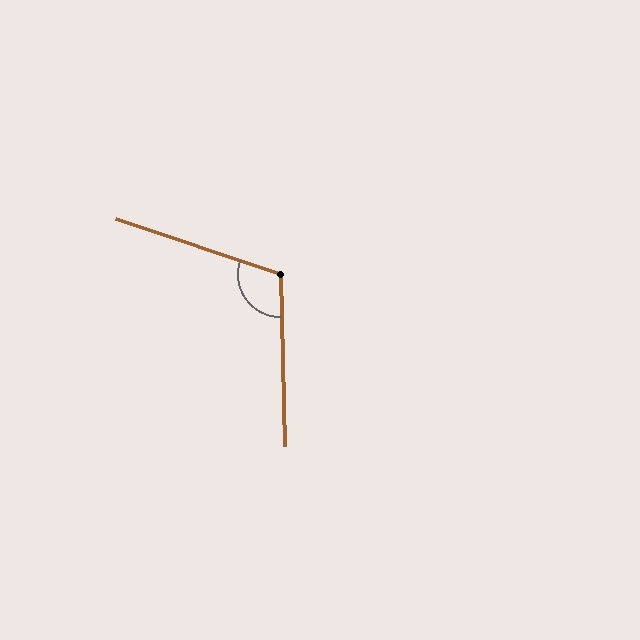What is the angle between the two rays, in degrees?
Approximately 110 degrees.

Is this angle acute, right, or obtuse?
It is obtuse.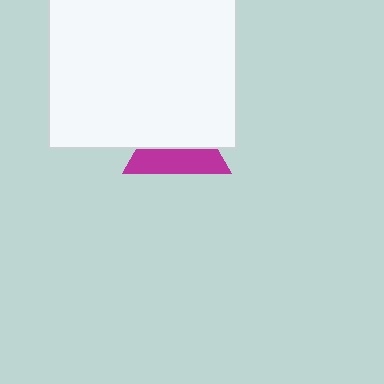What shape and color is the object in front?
The object in front is a white square.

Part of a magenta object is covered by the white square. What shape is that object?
It is a triangle.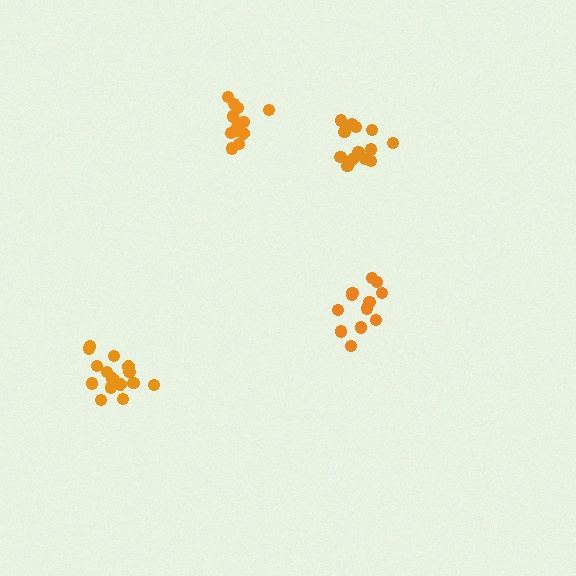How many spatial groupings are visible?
There are 4 spatial groupings.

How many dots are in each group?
Group 1: 14 dots, Group 2: 12 dots, Group 3: 15 dots, Group 4: 12 dots (53 total).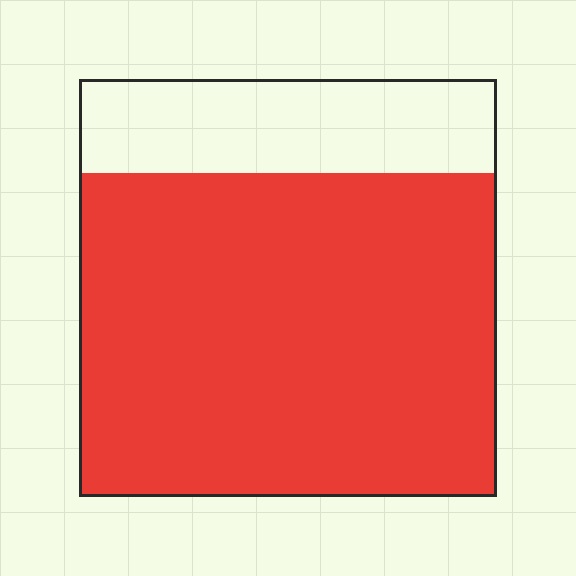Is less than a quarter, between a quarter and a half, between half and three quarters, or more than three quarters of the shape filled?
More than three quarters.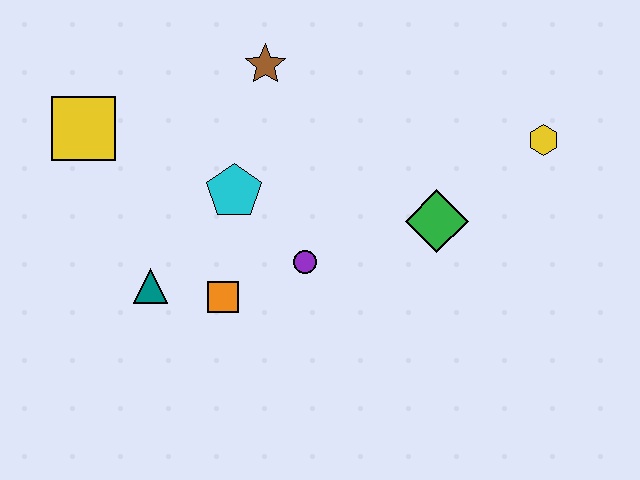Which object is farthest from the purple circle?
The yellow hexagon is farthest from the purple circle.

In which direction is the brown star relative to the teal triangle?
The brown star is above the teal triangle.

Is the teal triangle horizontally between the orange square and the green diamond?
No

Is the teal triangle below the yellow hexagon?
Yes